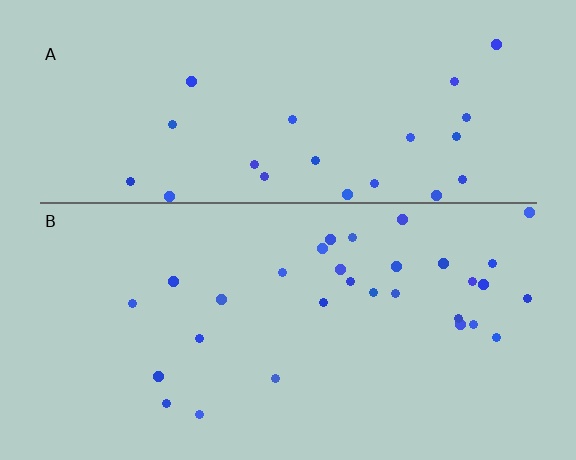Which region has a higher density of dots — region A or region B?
B (the bottom).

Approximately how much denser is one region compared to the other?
Approximately 1.3× — region B over region A.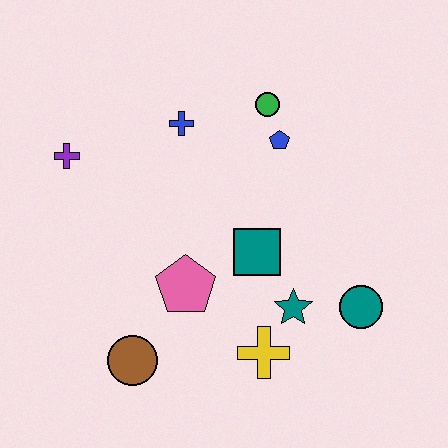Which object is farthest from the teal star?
The purple cross is farthest from the teal star.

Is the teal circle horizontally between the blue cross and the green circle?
No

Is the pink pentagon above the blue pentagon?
No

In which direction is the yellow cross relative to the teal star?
The yellow cross is below the teal star.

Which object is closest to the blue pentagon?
The green circle is closest to the blue pentagon.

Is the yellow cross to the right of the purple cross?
Yes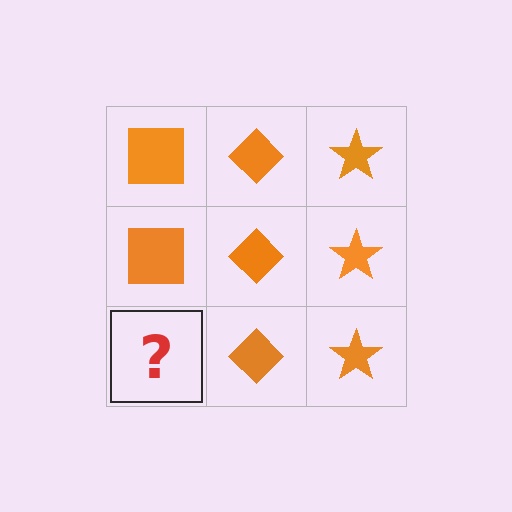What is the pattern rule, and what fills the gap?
The rule is that each column has a consistent shape. The gap should be filled with an orange square.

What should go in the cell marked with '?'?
The missing cell should contain an orange square.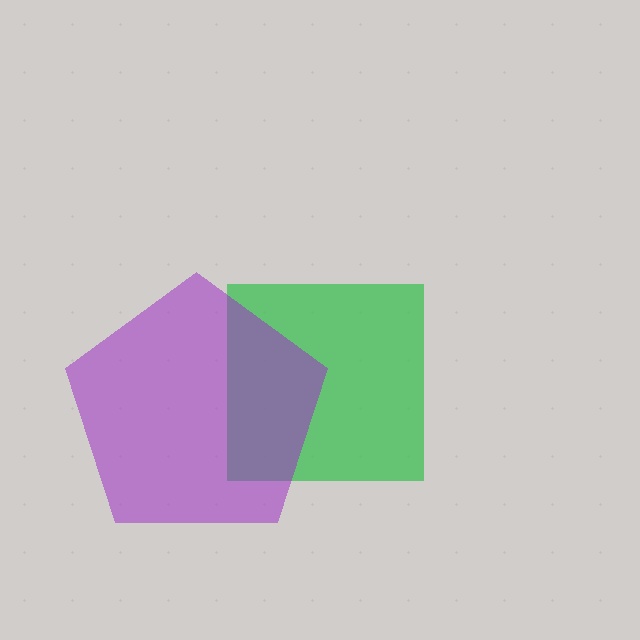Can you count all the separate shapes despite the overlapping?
Yes, there are 2 separate shapes.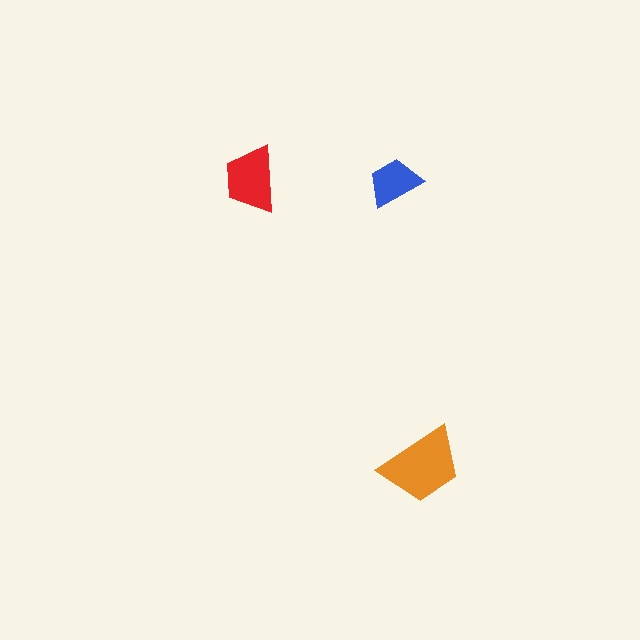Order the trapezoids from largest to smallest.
the orange one, the red one, the blue one.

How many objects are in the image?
There are 3 objects in the image.